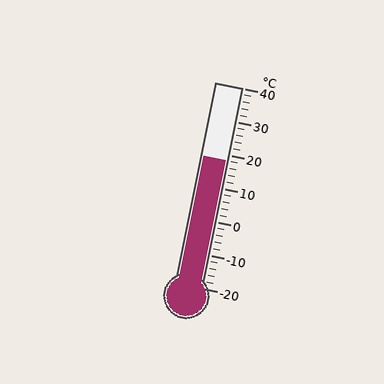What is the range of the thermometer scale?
The thermometer scale ranges from -20°C to 40°C.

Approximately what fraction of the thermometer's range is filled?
The thermometer is filled to approximately 65% of its range.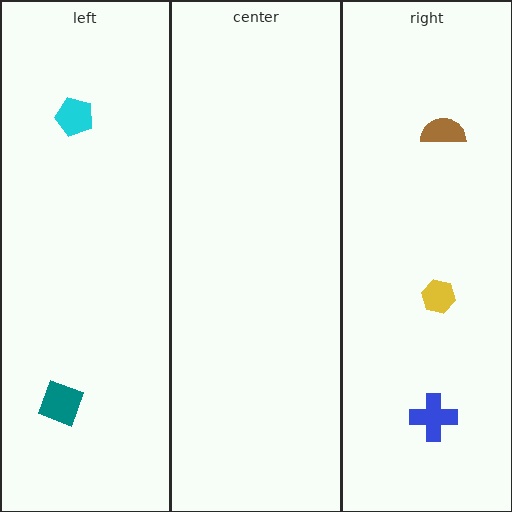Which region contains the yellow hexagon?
The right region.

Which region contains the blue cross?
The right region.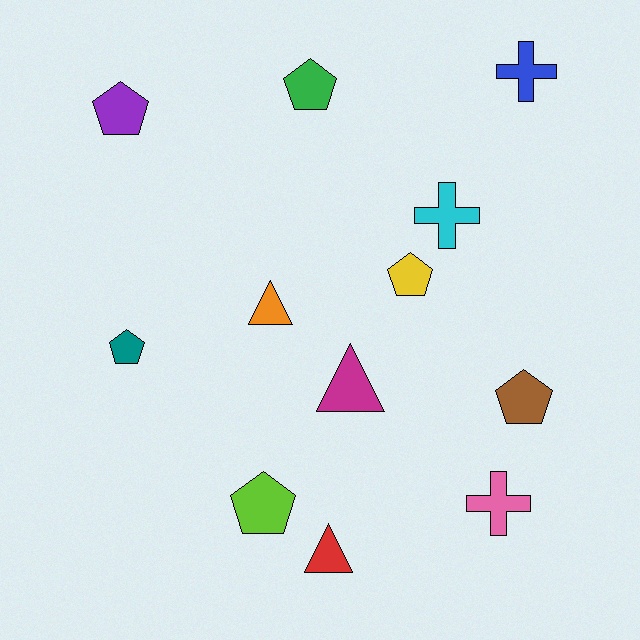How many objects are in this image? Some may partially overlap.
There are 12 objects.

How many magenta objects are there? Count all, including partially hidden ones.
There is 1 magenta object.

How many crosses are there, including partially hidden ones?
There are 3 crosses.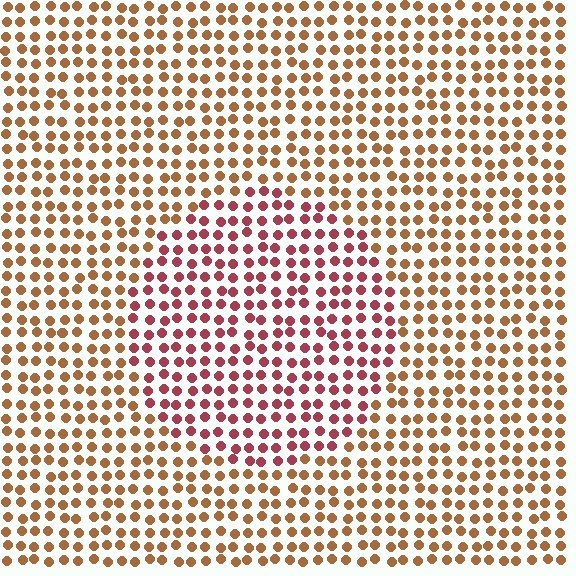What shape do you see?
I see a circle.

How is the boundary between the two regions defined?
The boundary is defined purely by a slight shift in hue (about 37 degrees). Spacing, size, and orientation are identical on both sides.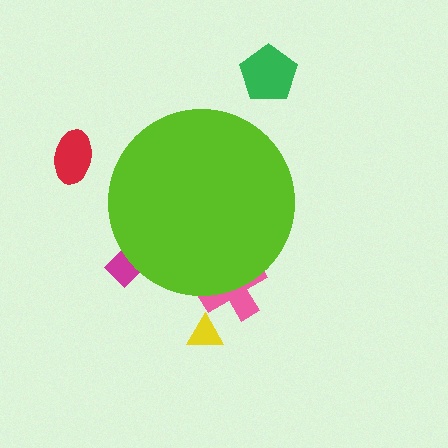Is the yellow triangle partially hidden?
No, the yellow triangle is fully visible.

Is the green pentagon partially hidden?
No, the green pentagon is fully visible.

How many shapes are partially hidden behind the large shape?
2 shapes are partially hidden.